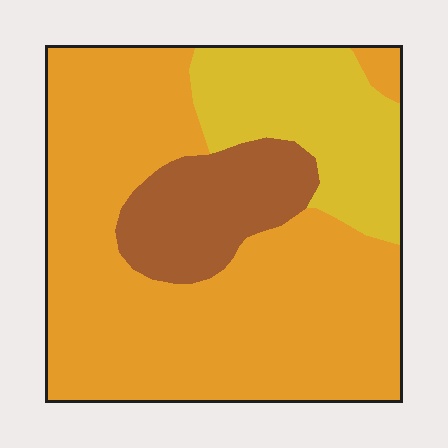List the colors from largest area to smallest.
From largest to smallest: orange, yellow, brown.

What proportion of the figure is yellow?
Yellow covers around 20% of the figure.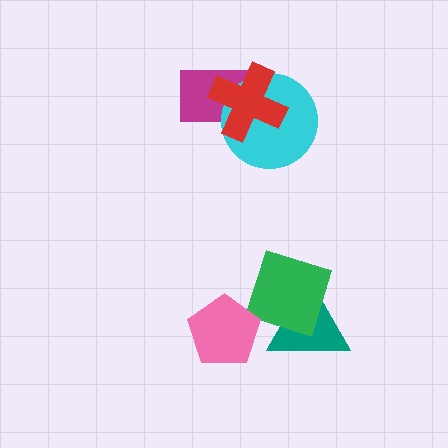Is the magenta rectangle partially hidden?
Yes, it is partially covered by another shape.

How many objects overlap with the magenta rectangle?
2 objects overlap with the magenta rectangle.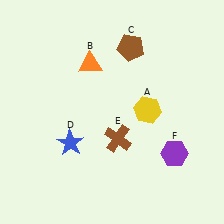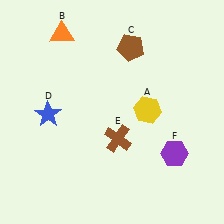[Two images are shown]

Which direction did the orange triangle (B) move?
The orange triangle (B) moved up.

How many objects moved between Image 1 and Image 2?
2 objects moved between the two images.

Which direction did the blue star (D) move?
The blue star (D) moved up.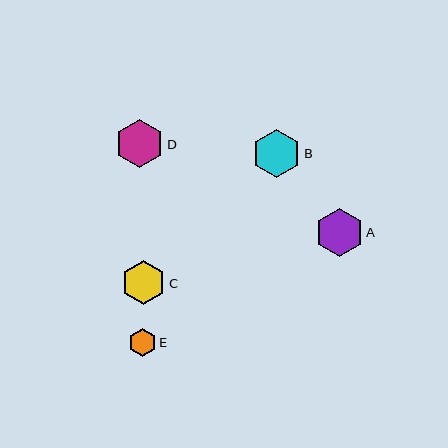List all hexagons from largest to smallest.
From largest to smallest: B, D, A, C, E.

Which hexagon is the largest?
Hexagon B is the largest with a size of approximately 48 pixels.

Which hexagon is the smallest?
Hexagon E is the smallest with a size of approximately 27 pixels.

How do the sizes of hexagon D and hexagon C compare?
Hexagon D and hexagon C are approximately the same size.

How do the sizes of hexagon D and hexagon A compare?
Hexagon D and hexagon A are approximately the same size.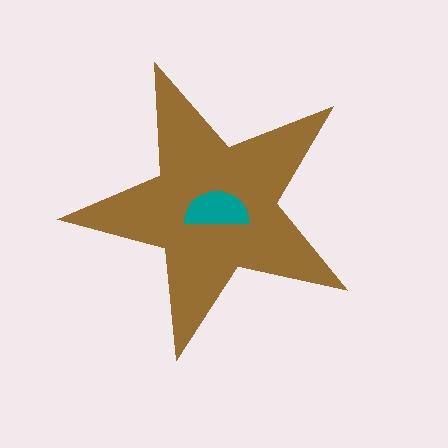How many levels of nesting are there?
2.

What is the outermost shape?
The brown star.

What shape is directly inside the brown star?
The teal semicircle.